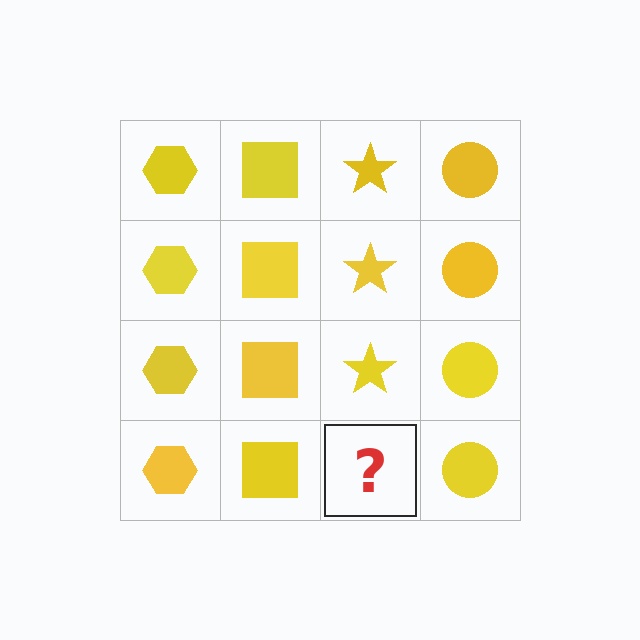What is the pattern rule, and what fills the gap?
The rule is that each column has a consistent shape. The gap should be filled with a yellow star.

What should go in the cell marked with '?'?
The missing cell should contain a yellow star.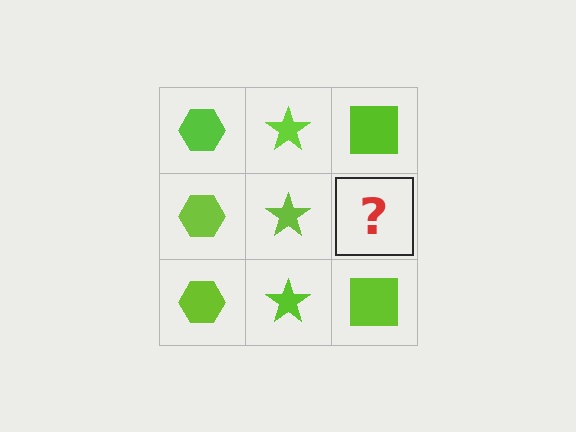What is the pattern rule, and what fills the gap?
The rule is that each column has a consistent shape. The gap should be filled with a lime square.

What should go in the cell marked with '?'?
The missing cell should contain a lime square.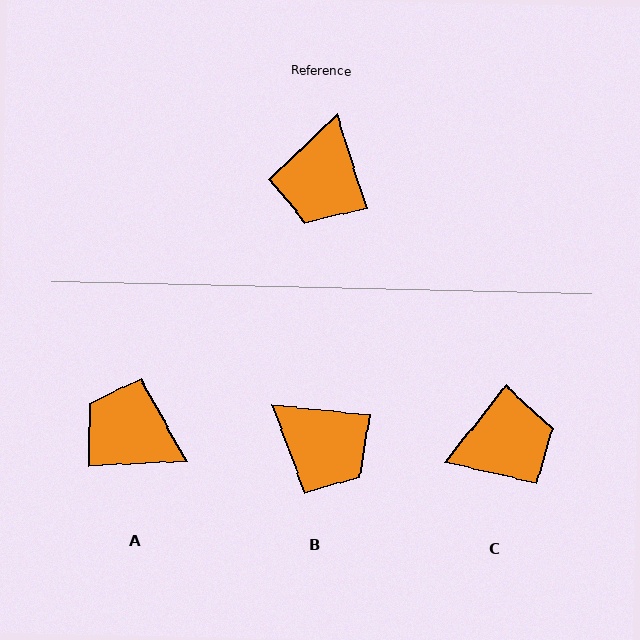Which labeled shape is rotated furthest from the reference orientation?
C, about 124 degrees away.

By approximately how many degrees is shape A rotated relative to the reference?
Approximately 104 degrees clockwise.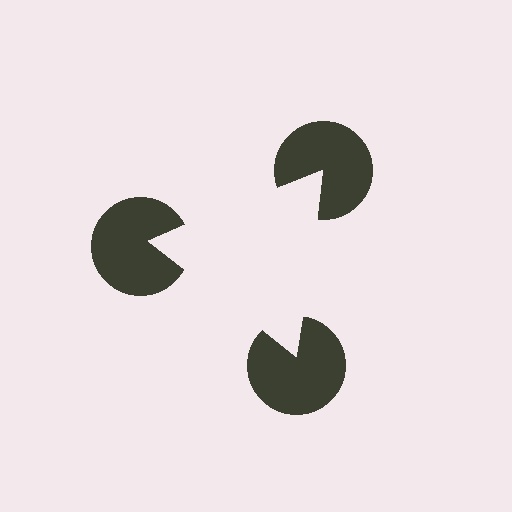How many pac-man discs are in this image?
There are 3 — one at each vertex of the illusory triangle.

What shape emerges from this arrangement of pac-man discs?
An illusory triangle — its edges are inferred from the aligned wedge cuts in the pac-man discs, not physically drawn.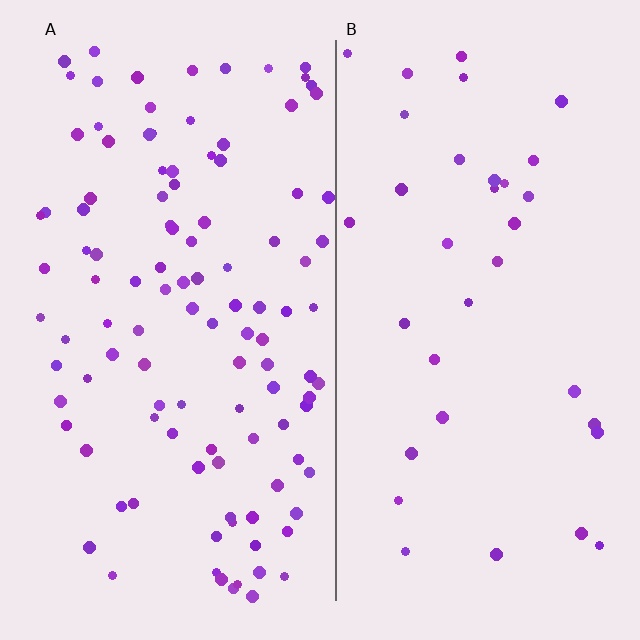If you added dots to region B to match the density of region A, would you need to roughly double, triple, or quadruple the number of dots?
Approximately triple.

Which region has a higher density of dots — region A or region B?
A (the left).